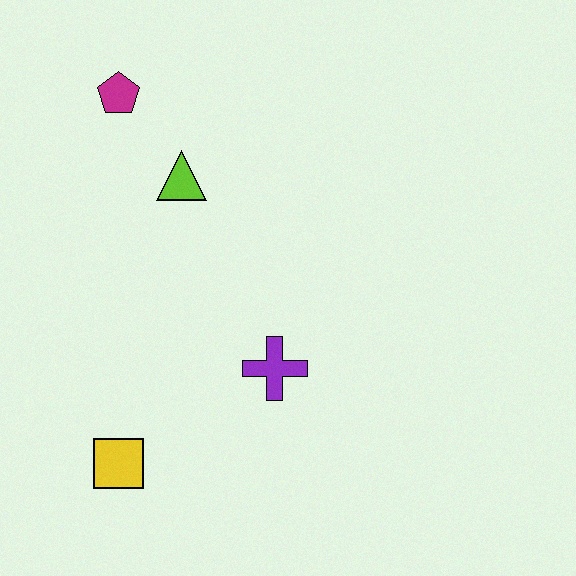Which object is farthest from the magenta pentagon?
The yellow square is farthest from the magenta pentagon.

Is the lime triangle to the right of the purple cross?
No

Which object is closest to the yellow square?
The purple cross is closest to the yellow square.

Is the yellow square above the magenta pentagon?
No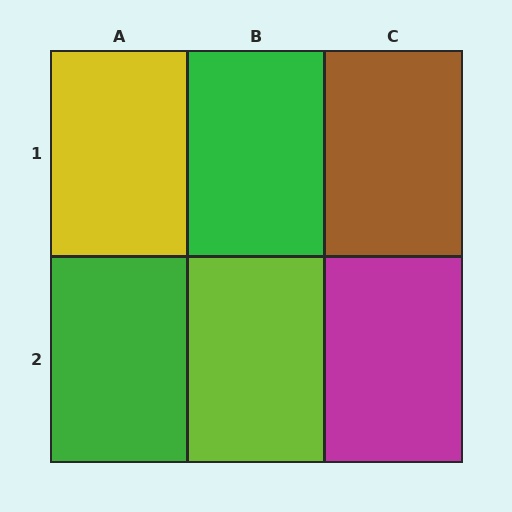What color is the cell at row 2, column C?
Magenta.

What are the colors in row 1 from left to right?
Yellow, green, brown.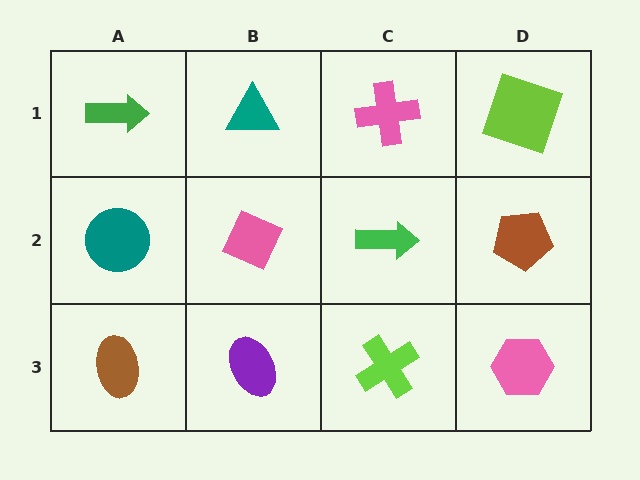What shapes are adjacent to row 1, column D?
A brown pentagon (row 2, column D), a pink cross (row 1, column C).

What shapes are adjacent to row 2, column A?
A green arrow (row 1, column A), a brown ellipse (row 3, column A), a pink diamond (row 2, column B).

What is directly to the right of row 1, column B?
A pink cross.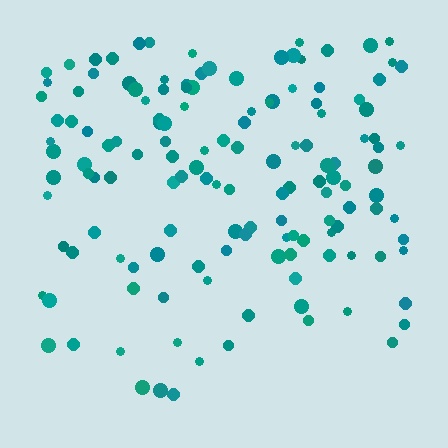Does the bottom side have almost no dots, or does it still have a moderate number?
Still a moderate number, just noticeably fewer than the top.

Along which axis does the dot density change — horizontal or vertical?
Vertical.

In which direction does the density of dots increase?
From bottom to top, with the top side densest.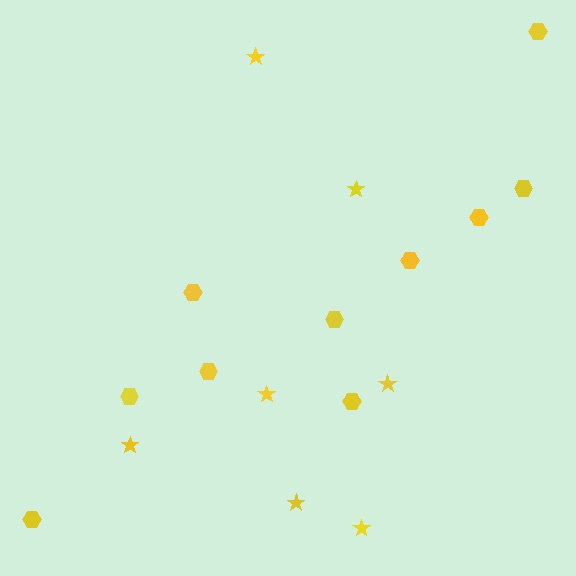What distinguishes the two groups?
There are 2 groups: one group of hexagons (10) and one group of stars (7).